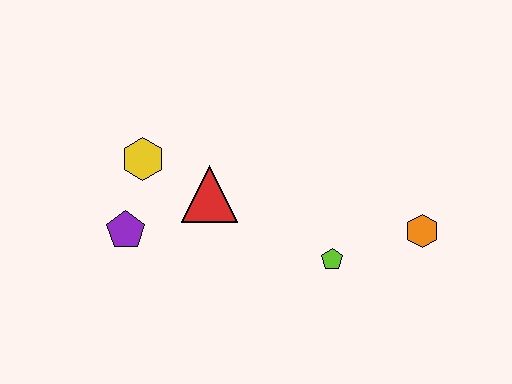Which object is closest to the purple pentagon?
The yellow hexagon is closest to the purple pentagon.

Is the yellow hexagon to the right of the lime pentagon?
No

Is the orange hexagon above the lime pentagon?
Yes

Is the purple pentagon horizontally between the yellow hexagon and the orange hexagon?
No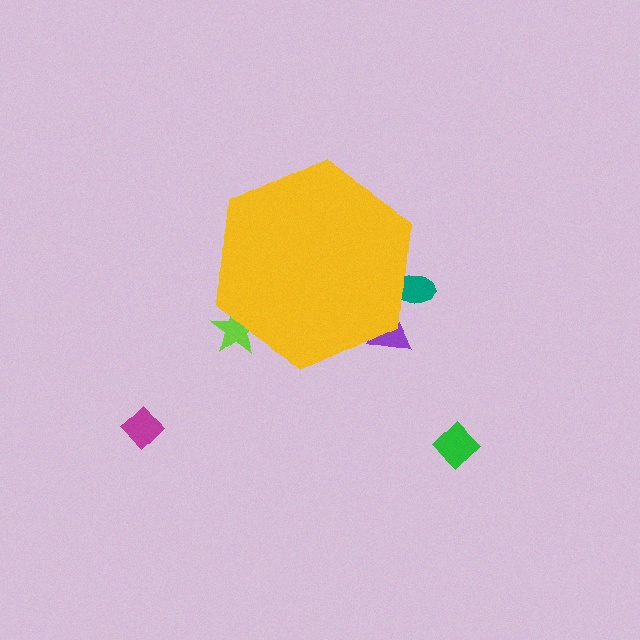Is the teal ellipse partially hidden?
Yes, the teal ellipse is partially hidden behind the yellow hexagon.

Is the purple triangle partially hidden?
Yes, the purple triangle is partially hidden behind the yellow hexagon.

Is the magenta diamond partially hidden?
No, the magenta diamond is fully visible.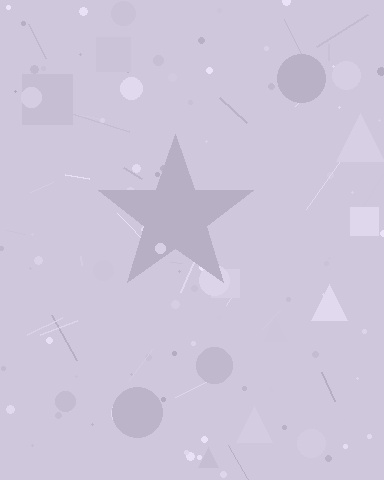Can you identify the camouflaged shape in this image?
The camouflaged shape is a star.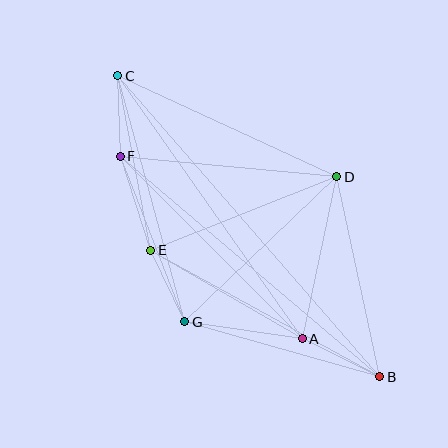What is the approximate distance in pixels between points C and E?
The distance between C and E is approximately 178 pixels.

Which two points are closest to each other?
Points E and G are closest to each other.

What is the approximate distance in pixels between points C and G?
The distance between C and G is approximately 255 pixels.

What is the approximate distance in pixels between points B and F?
The distance between B and F is approximately 340 pixels.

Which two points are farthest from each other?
Points B and C are farthest from each other.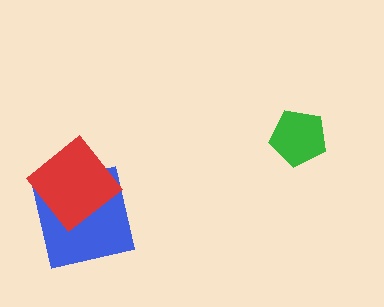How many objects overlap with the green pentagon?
0 objects overlap with the green pentagon.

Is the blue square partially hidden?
Yes, it is partially covered by another shape.